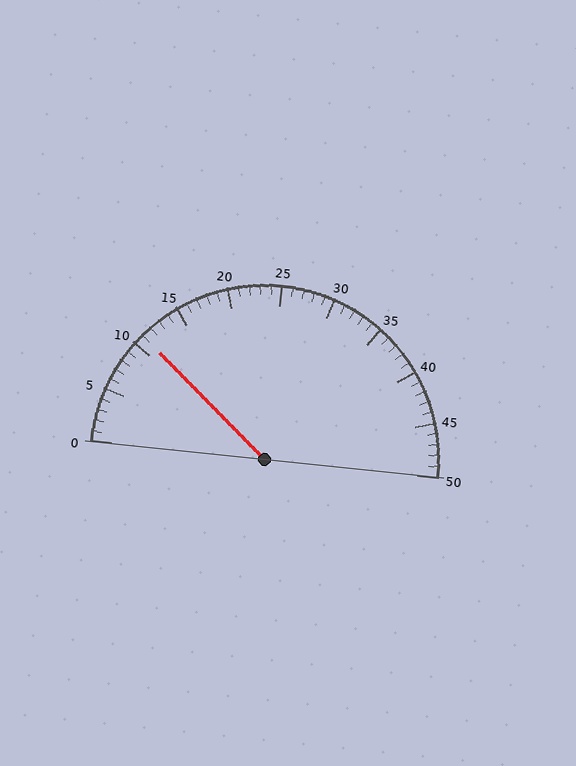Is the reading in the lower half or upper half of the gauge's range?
The reading is in the lower half of the range (0 to 50).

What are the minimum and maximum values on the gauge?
The gauge ranges from 0 to 50.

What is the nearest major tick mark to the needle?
The nearest major tick mark is 10.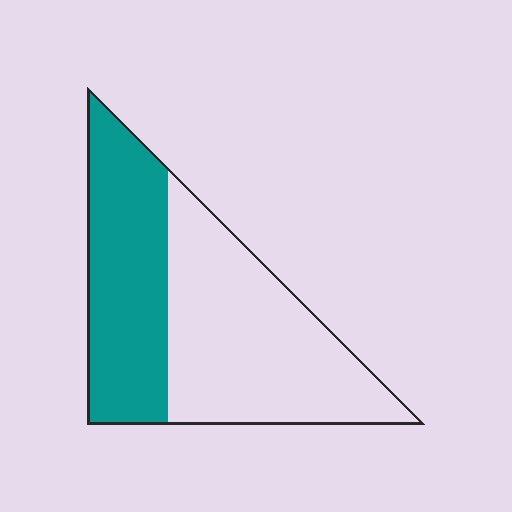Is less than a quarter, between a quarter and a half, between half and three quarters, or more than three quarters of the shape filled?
Between a quarter and a half.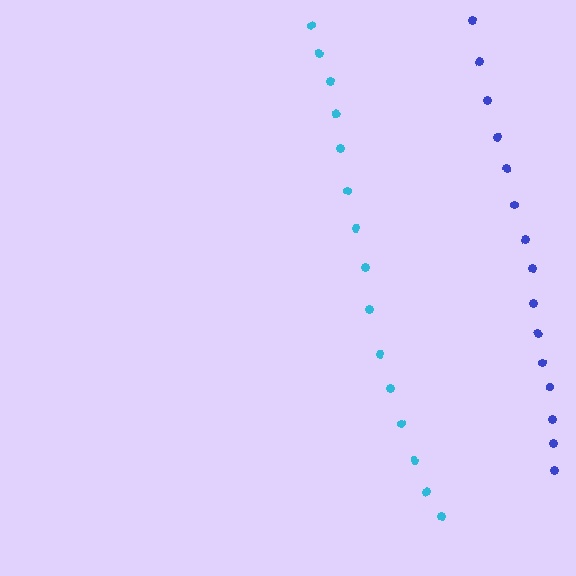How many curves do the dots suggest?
There are 2 distinct paths.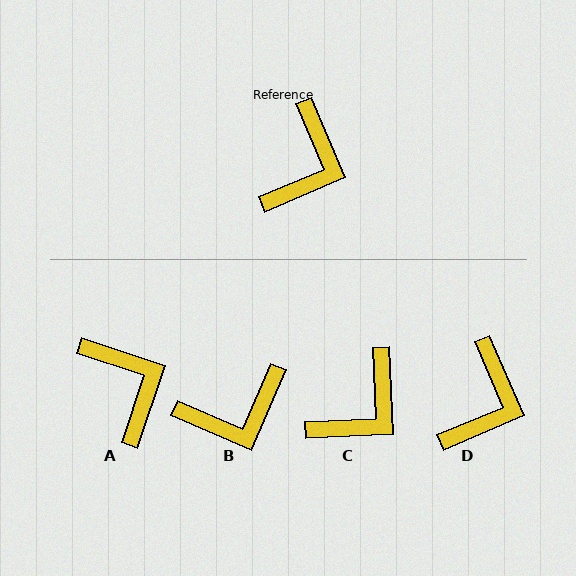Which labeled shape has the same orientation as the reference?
D.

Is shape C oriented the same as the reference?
No, it is off by about 21 degrees.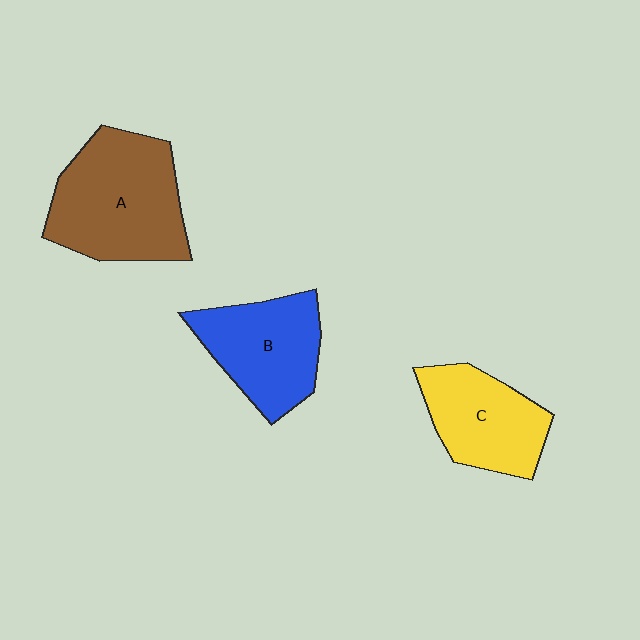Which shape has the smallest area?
Shape C (yellow).